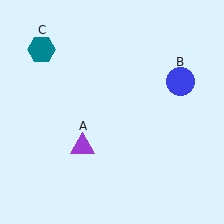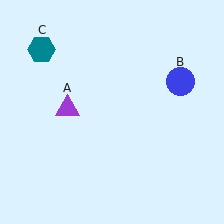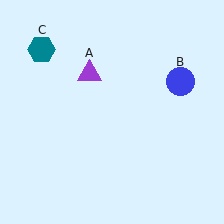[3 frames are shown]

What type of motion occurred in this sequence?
The purple triangle (object A) rotated clockwise around the center of the scene.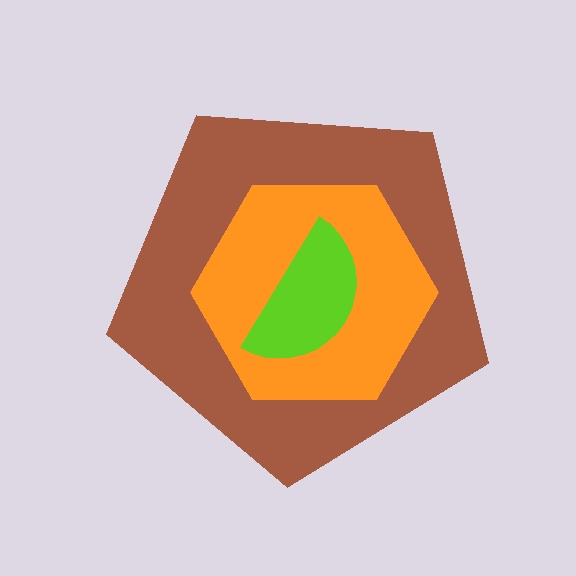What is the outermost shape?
The brown pentagon.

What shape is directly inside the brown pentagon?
The orange hexagon.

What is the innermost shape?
The lime semicircle.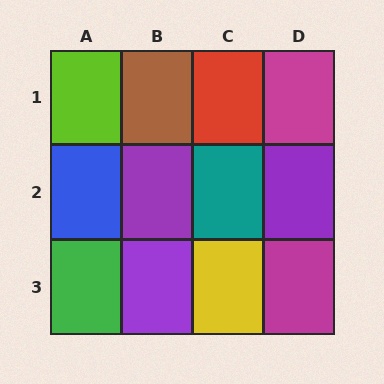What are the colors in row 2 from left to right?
Blue, purple, teal, purple.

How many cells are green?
1 cell is green.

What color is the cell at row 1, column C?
Red.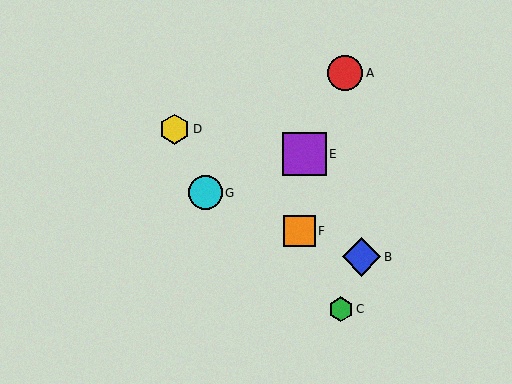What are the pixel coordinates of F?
Object F is at (299, 231).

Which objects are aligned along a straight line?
Objects B, F, G are aligned along a straight line.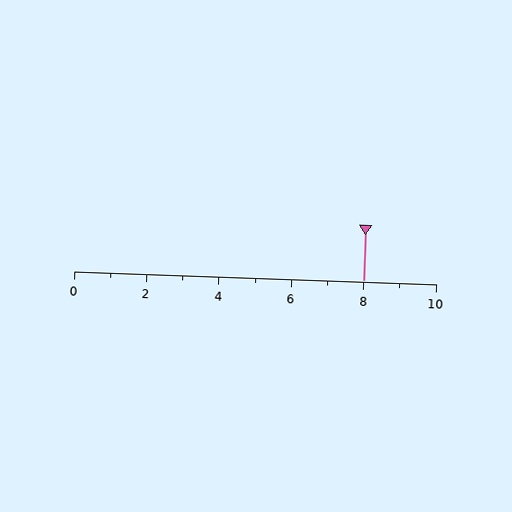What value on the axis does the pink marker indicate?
The marker indicates approximately 8.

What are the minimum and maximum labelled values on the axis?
The axis runs from 0 to 10.